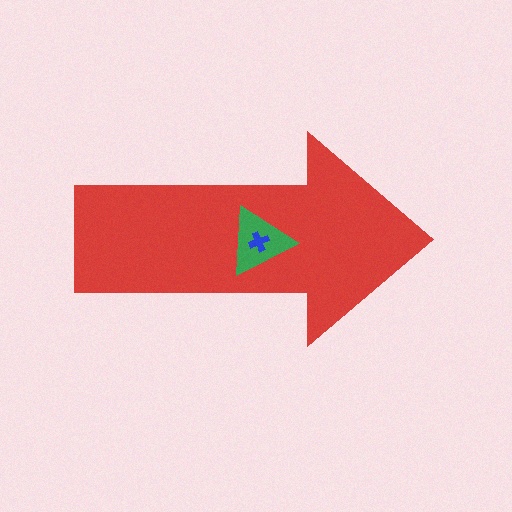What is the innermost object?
The blue cross.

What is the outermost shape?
The red arrow.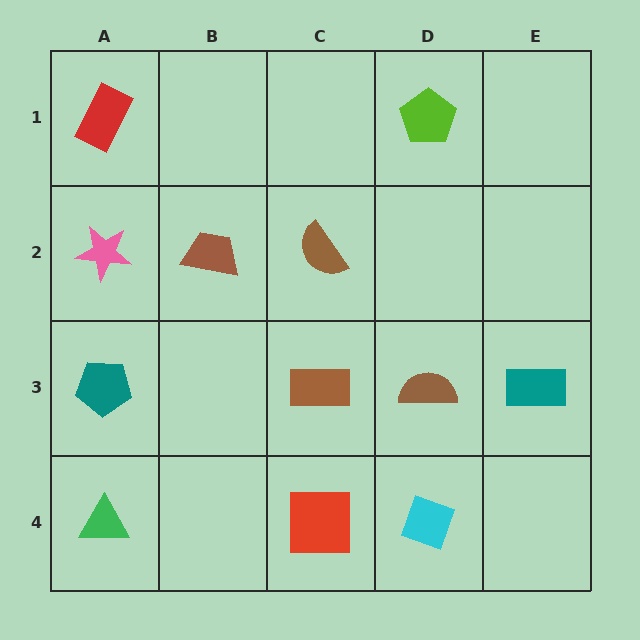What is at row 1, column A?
A red rectangle.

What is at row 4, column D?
A cyan diamond.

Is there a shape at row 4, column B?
No, that cell is empty.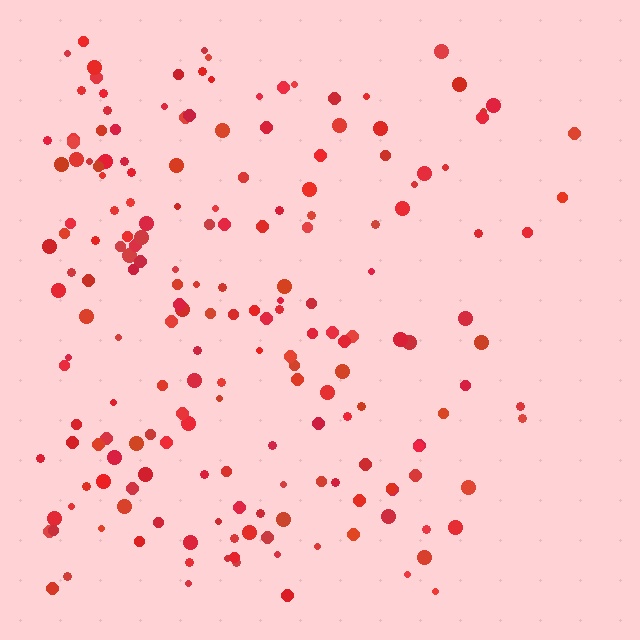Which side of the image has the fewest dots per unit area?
The right.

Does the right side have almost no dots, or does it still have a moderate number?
Still a moderate number, just noticeably fewer than the left.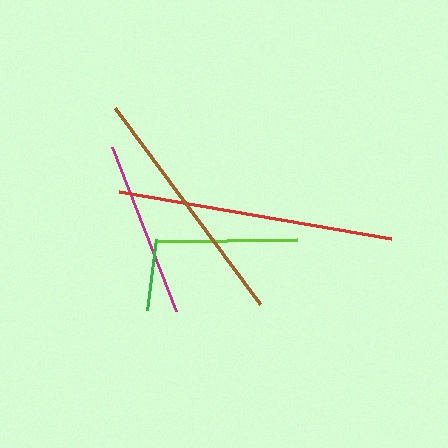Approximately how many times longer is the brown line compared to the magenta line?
The brown line is approximately 1.4 times the length of the magenta line.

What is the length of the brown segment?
The brown segment is approximately 243 pixels long.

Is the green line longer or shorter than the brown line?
The brown line is longer than the green line.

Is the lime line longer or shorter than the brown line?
The brown line is longer than the lime line.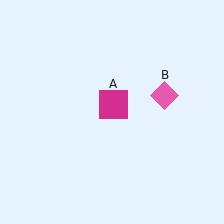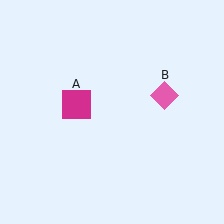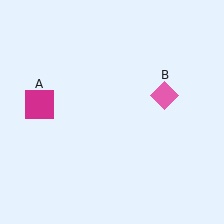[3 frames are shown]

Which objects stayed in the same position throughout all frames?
Pink diamond (object B) remained stationary.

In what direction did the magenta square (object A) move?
The magenta square (object A) moved left.